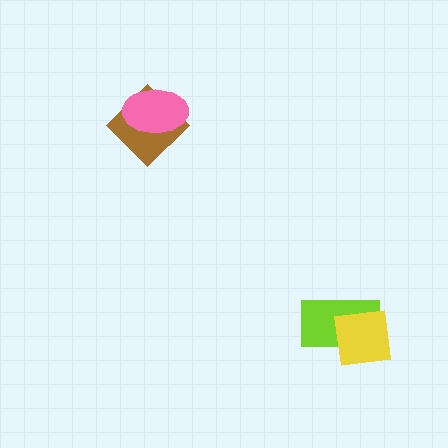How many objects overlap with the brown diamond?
1 object overlaps with the brown diamond.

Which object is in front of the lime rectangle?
The yellow square is in front of the lime rectangle.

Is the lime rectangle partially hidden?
Yes, it is partially covered by another shape.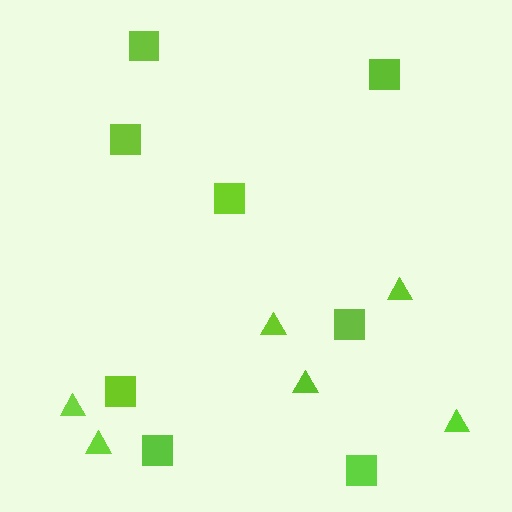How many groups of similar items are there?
There are 2 groups: one group of triangles (6) and one group of squares (8).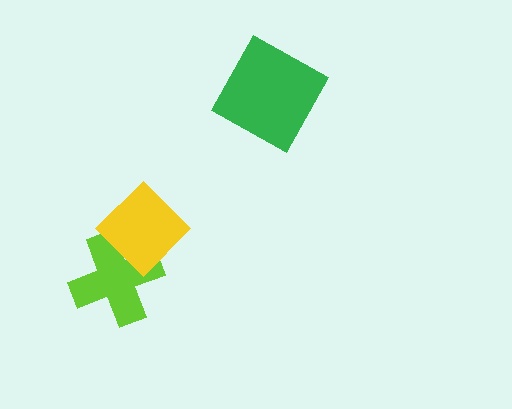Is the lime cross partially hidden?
Yes, it is partially covered by another shape.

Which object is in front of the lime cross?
The yellow diamond is in front of the lime cross.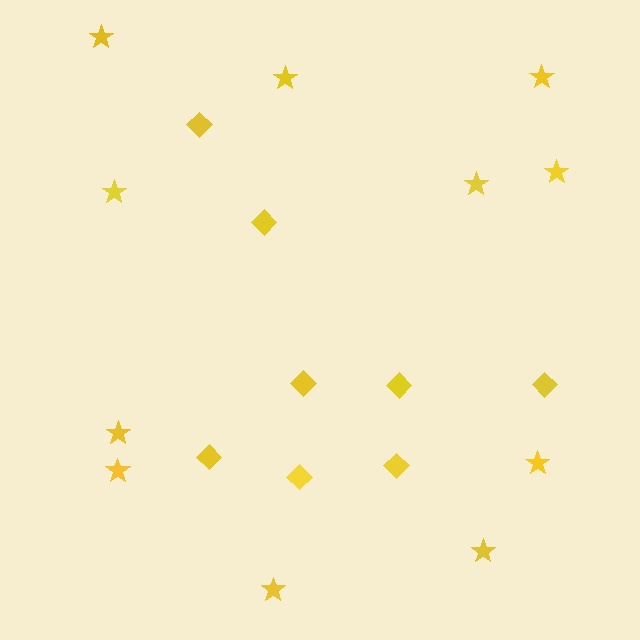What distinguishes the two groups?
There are 2 groups: one group of stars (11) and one group of diamonds (8).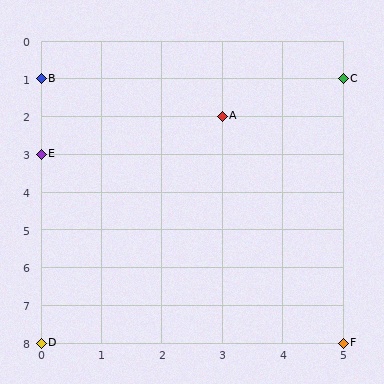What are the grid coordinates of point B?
Point B is at grid coordinates (0, 1).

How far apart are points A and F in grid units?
Points A and F are 2 columns and 6 rows apart (about 6.3 grid units diagonally).